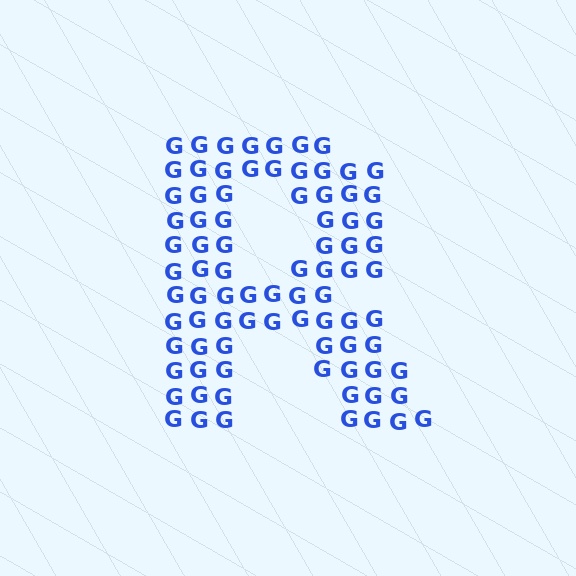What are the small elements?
The small elements are letter G's.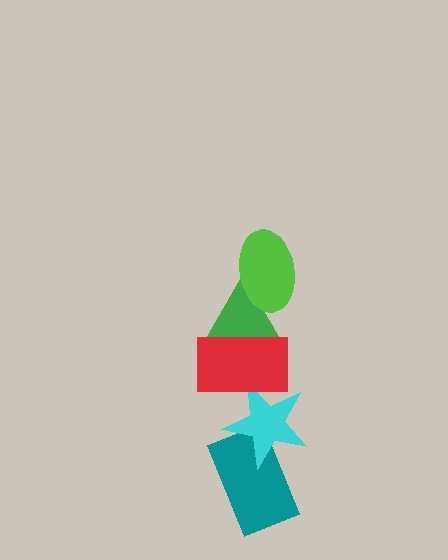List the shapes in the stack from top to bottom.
From top to bottom: the lime ellipse, the green triangle, the red rectangle, the cyan star, the teal rectangle.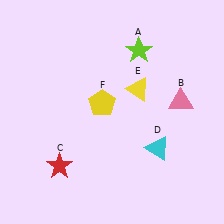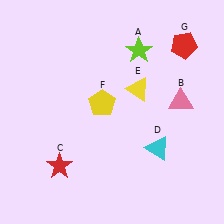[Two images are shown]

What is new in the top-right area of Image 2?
A red pentagon (G) was added in the top-right area of Image 2.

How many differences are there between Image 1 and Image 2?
There is 1 difference between the two images.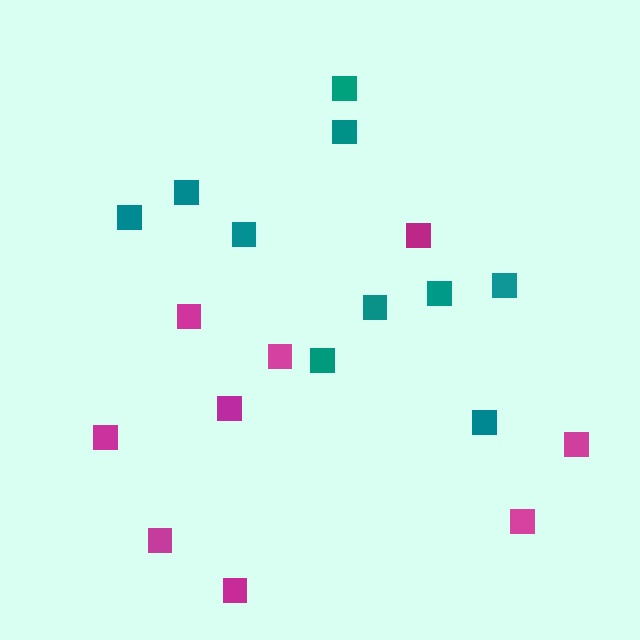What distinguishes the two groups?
There are 2 groups: one group of teal squares (10) and one group of magenta squares (9).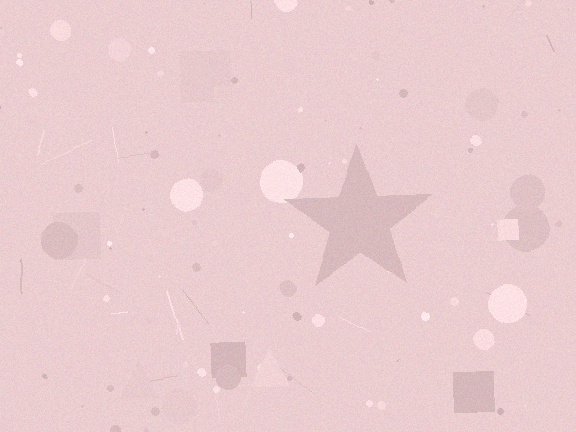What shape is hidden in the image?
A star is hidden in the image.